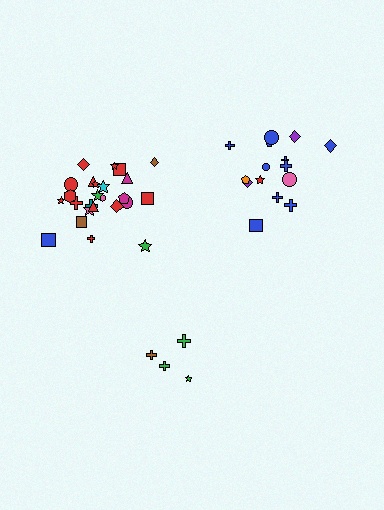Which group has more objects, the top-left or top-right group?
The top-left group.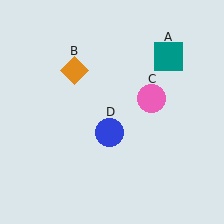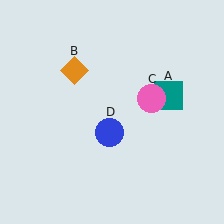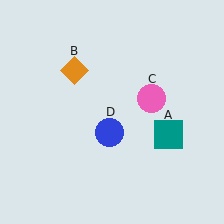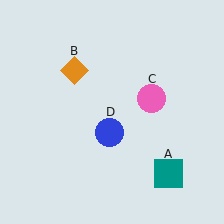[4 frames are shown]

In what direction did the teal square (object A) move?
The teal square (object A) moved down.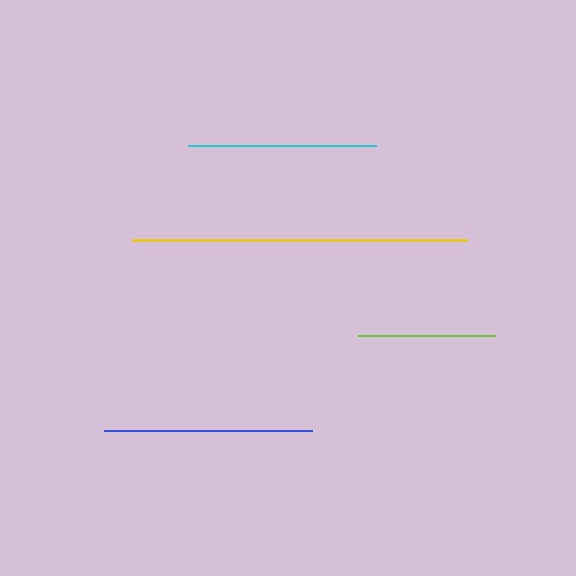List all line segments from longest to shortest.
From longest to shortest: yellow, blue, cyan, lime.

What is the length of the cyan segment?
The cyan segment is approximately 187 pixels long.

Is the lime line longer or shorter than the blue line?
The blue line is longer than the lime line.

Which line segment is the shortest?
The lime line is the shortest at approximately 138 pixels.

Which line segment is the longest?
The yellow line is the longest at approximately 335 pixels.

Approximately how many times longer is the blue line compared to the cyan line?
The blue line is approximately 1.1 times the length of the cyan line.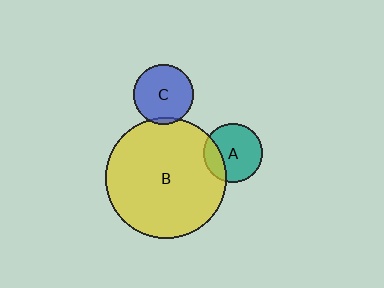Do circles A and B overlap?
Yes.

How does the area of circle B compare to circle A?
Approximately 4.2 times.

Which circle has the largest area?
Circle B (yellow).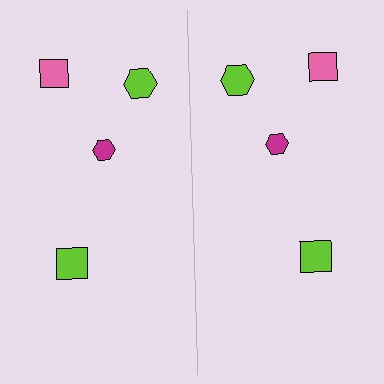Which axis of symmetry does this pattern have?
The pattern has a vertical axis of symmetry running through the center of the image.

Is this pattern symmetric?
Yes, this pattern has bilateral (reflection) symmetry.